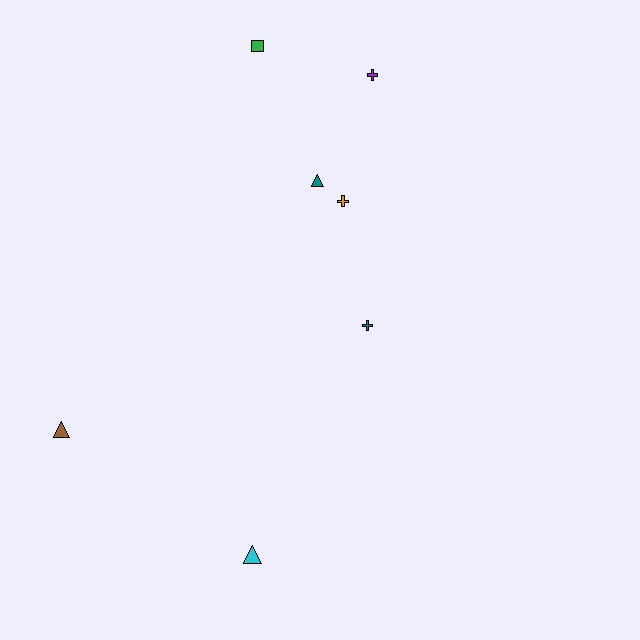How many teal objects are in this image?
There are 2 teal objects.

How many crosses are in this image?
There are 3 crosses.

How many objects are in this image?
There are 7 objects.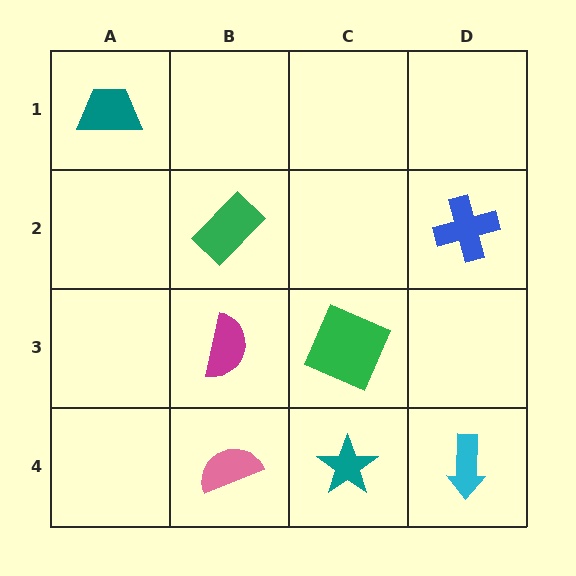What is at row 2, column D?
A blue cross.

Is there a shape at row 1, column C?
No, that cell is empty.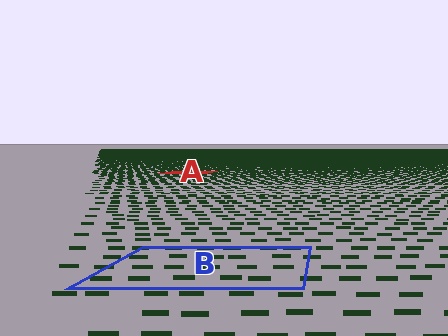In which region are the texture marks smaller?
The texture marks are smaller in region A, because it is farther away.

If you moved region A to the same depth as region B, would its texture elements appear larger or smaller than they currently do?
They would appear larger. At a closer depth, the same texture elements are projected at a bigger on-screen size.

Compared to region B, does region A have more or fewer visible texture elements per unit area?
Region A has more texture elements per unit area — they are packed more densely because it is farther away.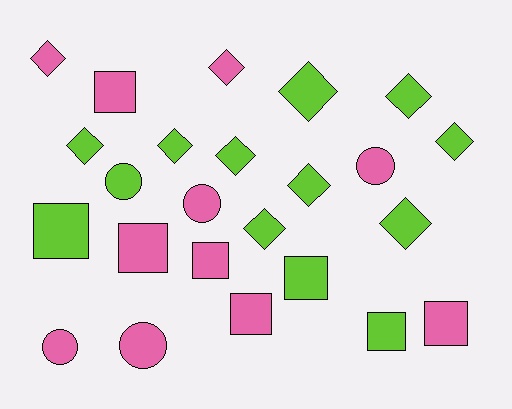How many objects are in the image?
There are 24 objects.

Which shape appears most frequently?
Diamond, with 11 objects.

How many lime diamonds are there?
There are 9 lime diamonds.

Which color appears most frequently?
Lime, with 13 objects.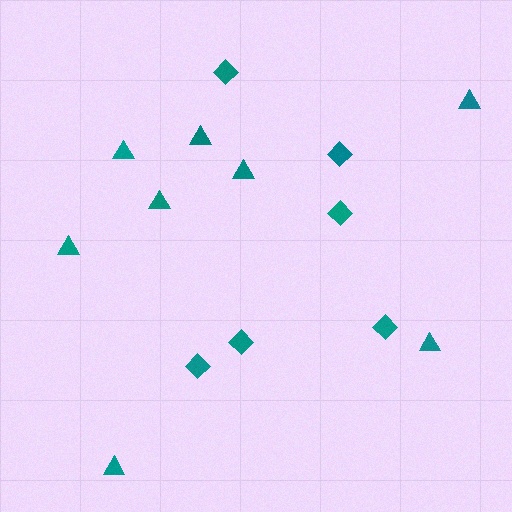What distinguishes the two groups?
There are 2 groups: one group of diamonds (6) and one group of triangles (8).